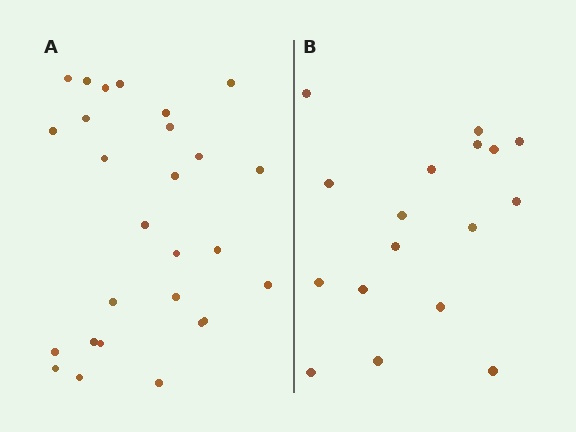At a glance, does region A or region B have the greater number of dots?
Region A (the left region) has more dots.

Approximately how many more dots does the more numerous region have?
Region A has roughly 10 or so more dots than region B.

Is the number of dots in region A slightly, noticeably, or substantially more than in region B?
Region A has substantially more. The ratio is roughly 1.6 to 1.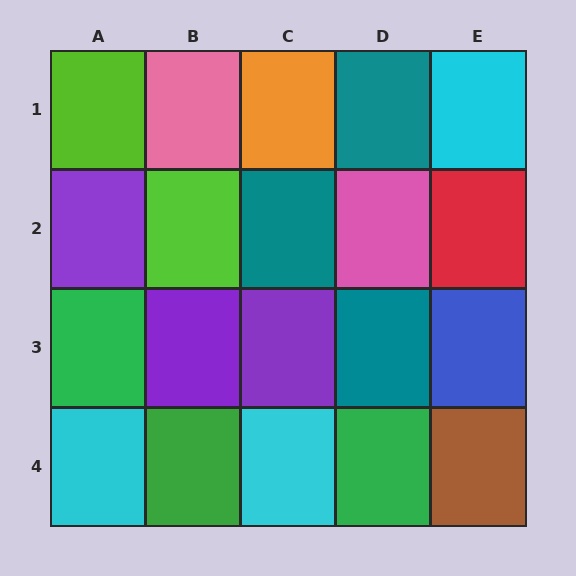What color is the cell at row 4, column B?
Green.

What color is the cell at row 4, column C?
Cyan.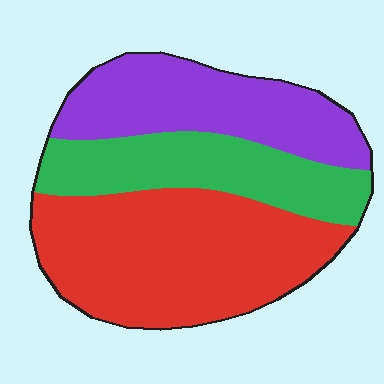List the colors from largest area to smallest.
From largest to smallest: red, purple, green.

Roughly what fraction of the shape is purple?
Purple takes up about one quarter (1/4) of the shape.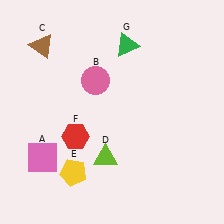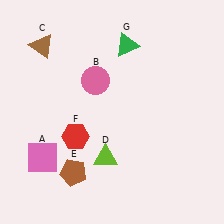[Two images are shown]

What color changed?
The pentagon (E) changed from yellow in Image 1 to brown in Image 2.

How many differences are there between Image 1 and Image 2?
There is 1 difference between the two images.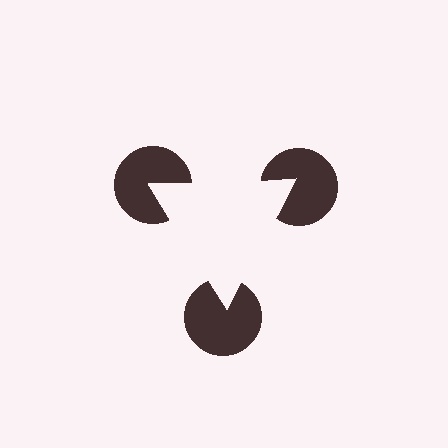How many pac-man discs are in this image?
There are 3 — one at each vertex of the illusory triangle.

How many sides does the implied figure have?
3 sides.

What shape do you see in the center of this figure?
An illusory triangle — its edges are inferred from the aligned wedge cuts in the pac-man discs, not physically drawn.